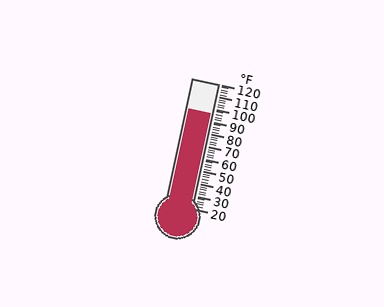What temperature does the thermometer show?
The thermometer shows approximately 96°F.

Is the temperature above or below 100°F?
The temperature is below 100°F.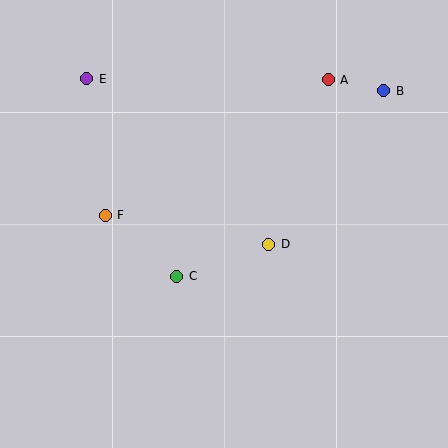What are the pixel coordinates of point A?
Point A is at (328, 80).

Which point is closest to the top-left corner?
Point E is closest to the top-left corner.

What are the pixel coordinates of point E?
Point E is at (86, 79).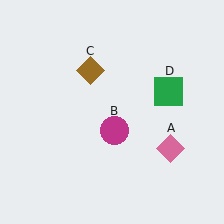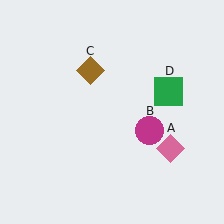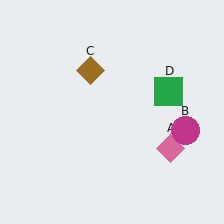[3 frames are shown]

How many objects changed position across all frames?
1 object changed position: magenta circle (object B).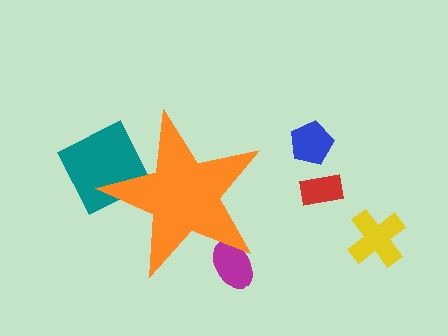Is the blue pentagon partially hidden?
No, the blue pentagon is fully visible.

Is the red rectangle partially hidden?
No, the red rectangle is fully visible.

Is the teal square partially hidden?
Yes, the teal square is partially hidden behind the orange star.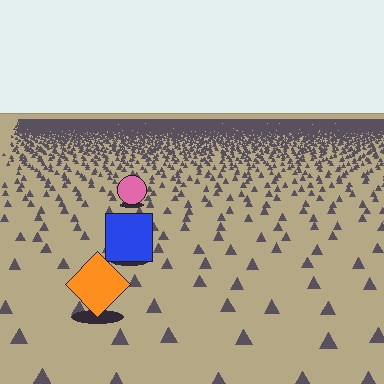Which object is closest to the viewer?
The orange diamond is closest. The texture marks near it are larger and more spread out.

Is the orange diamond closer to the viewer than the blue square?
Yes. The orange diamond is closer — you can tell from the texture gradient: the ground texture is coarser near it.